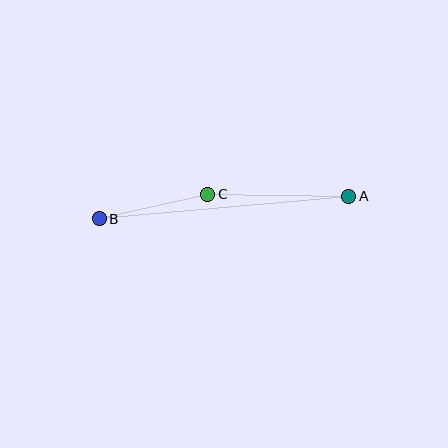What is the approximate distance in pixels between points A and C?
The distance between A and C is approximately 141 pixels.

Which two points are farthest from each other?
Points A and B are farthest from each other.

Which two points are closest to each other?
Points B and C are closest to each other.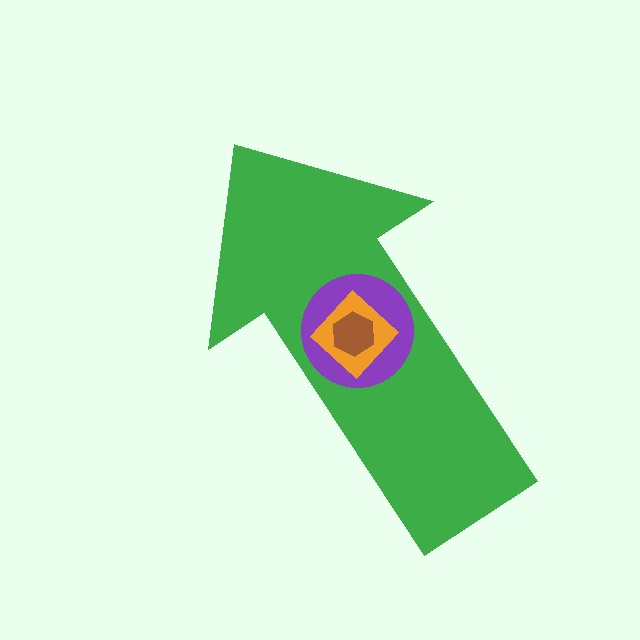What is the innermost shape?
The brown hexagon.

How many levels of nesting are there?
4.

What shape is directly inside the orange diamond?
The brown hexagon.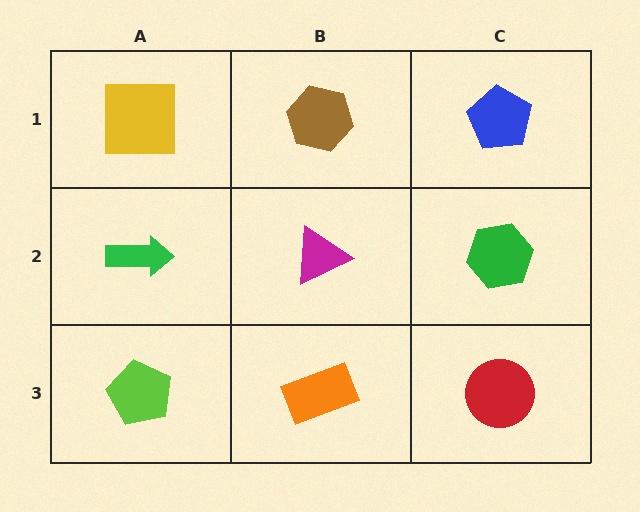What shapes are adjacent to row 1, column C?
A green hexagon (row 2, column C), a brown hexagon (row 1, column B).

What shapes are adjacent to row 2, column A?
A yellow square (row 1, column A), a lime pentagon (row 3, column A), a magenta triangle (row 2, column B).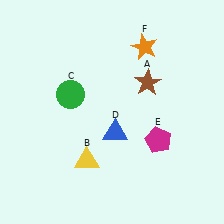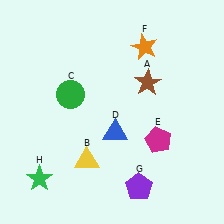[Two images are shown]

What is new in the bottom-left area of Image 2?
A green star (H) was added in the bottom-left area of Image 2.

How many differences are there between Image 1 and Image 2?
There are 2 differences between the two images.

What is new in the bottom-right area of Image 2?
A purple pentagon (G) was added in the bottom-right area of Image 2.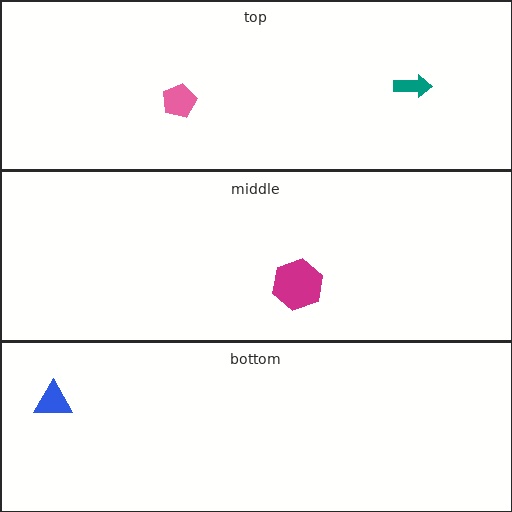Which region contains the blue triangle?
The bottom region.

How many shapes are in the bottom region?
1.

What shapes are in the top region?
The pink pentagon, the teal arrow.